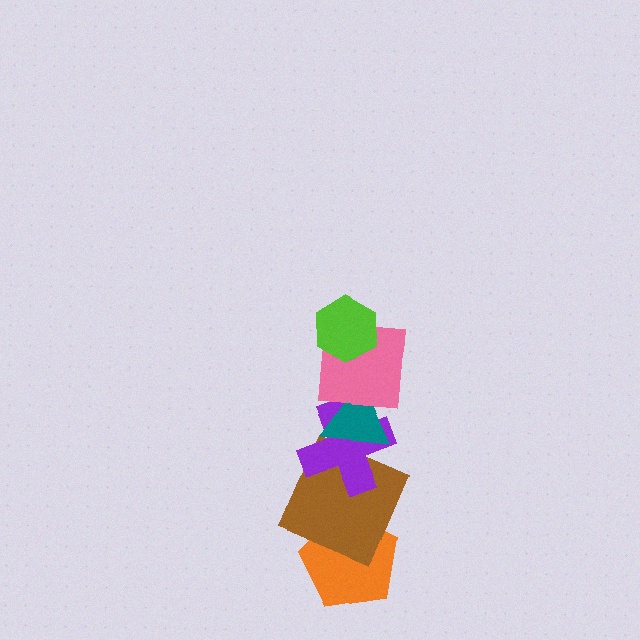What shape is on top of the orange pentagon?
The brown square is on top of the orange pentagon.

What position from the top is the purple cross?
The purple cross is 4th from the top.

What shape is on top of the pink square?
The lime hexagon is on top of the pink square.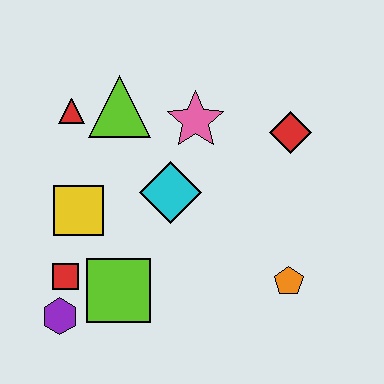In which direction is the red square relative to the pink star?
The red square is below the pink star.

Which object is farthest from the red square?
The red diamond is farthest from the red square.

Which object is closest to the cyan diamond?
The pink star is closest to the cyan diamond.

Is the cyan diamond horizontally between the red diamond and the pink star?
No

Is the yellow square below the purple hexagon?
No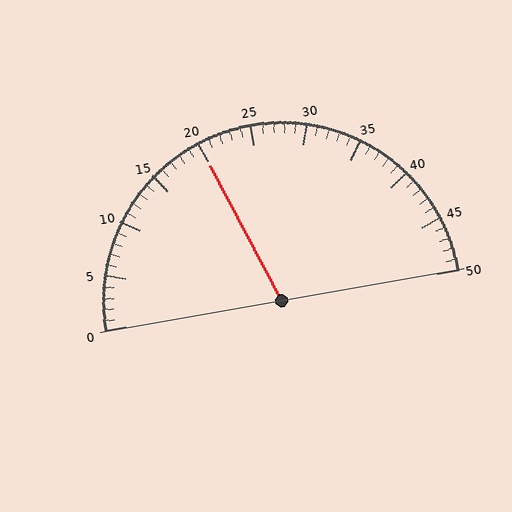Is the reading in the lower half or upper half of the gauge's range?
The reading is in the lower half of the range (0 to 50).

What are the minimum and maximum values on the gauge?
The gauge ranges from 0 to 50.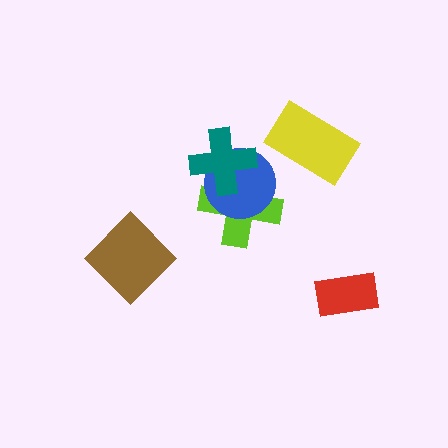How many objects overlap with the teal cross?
2 objects overlap with the teal cross.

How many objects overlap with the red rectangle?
0 objects overlap with the red rectangle.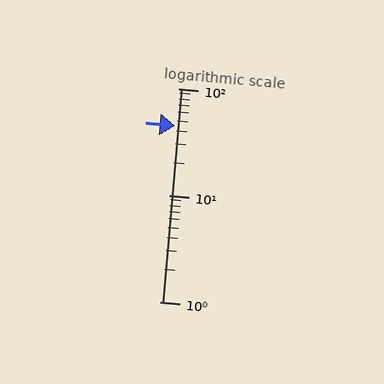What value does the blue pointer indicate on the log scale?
The pointer indicates approximately 45.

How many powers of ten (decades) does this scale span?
The scale spans 2 decades, from 1 to 100.